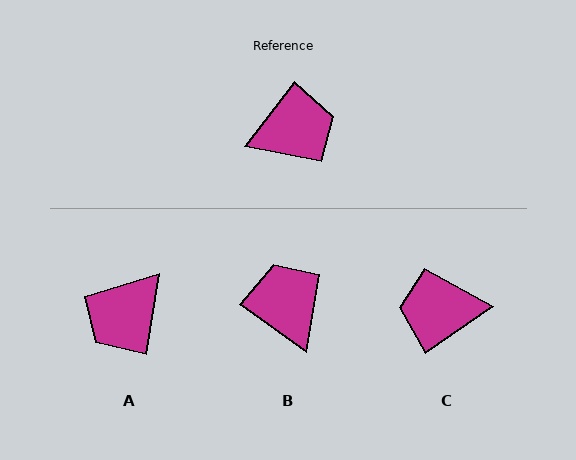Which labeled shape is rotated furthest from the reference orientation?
C, about 162 degrees away.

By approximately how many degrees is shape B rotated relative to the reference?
Approximately 92 degrees counter-clockwise.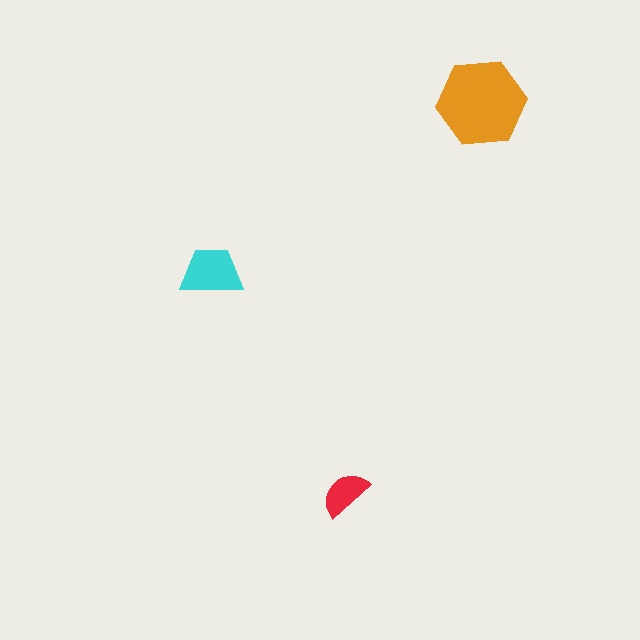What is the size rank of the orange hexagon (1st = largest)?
1st.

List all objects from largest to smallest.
The orange hexagon, the cyan trapezoid, the red semicircle.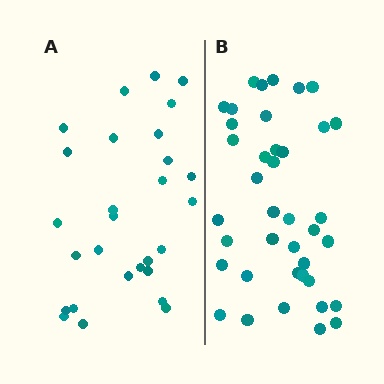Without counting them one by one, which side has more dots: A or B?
Region B (the right region) has more dots.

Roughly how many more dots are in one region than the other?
Region B has roughly 12 or so more dots than region A.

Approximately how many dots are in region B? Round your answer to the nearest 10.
About 40 dots. (The exact count is 39, which rounds to 40.)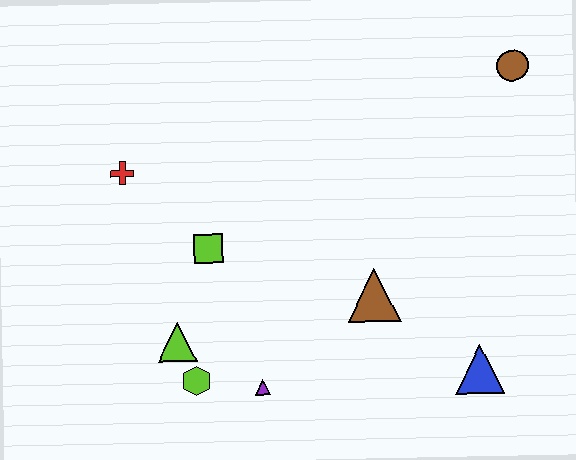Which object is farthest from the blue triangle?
The red cross is farthest from the blue triangle.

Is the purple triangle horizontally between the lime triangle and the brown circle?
Yes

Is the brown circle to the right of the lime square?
Yes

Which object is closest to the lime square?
The lime triangle is closest to the lime square.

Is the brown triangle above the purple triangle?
Yes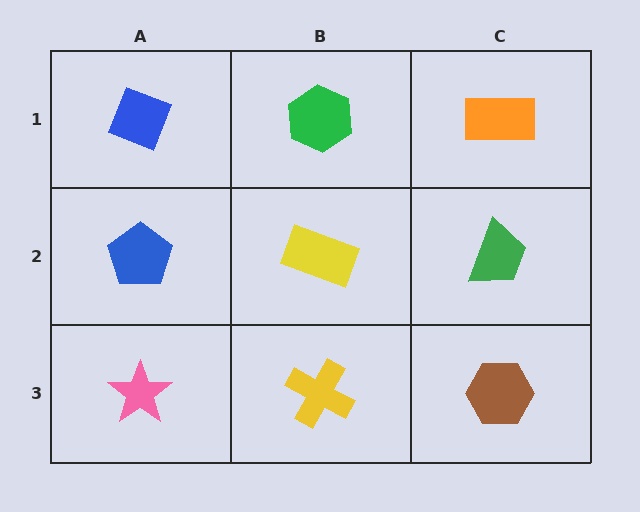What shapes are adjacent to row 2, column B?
A green hexagon (row 1, column B), a yellow cross (row 3, column B), a blue pentagon (row 2, column A), a green trapezoid (row 2, column C).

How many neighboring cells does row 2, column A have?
3.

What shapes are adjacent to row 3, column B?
A yellow rectangle (row 2, column B), a pink star (row 3, column A), a brown hexagon (row 3, column C).